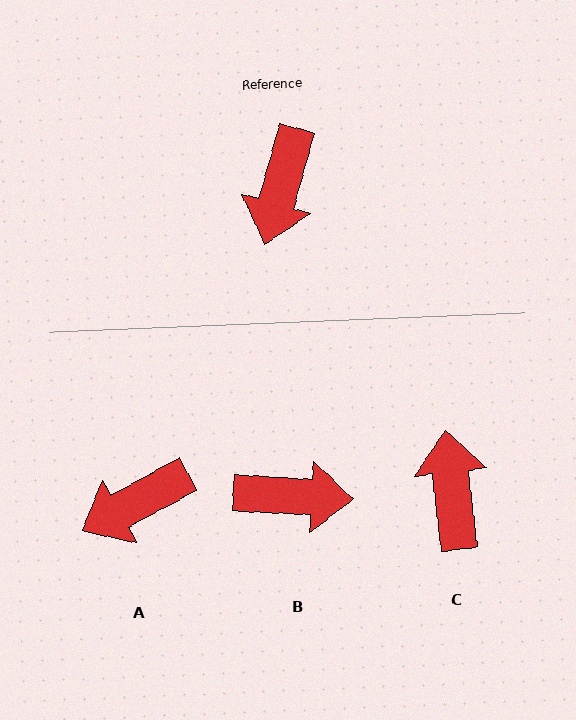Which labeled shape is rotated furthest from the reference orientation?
C, about 158 degrees away.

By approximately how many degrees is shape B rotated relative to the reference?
Approximately 103 degrees counter-clockwise.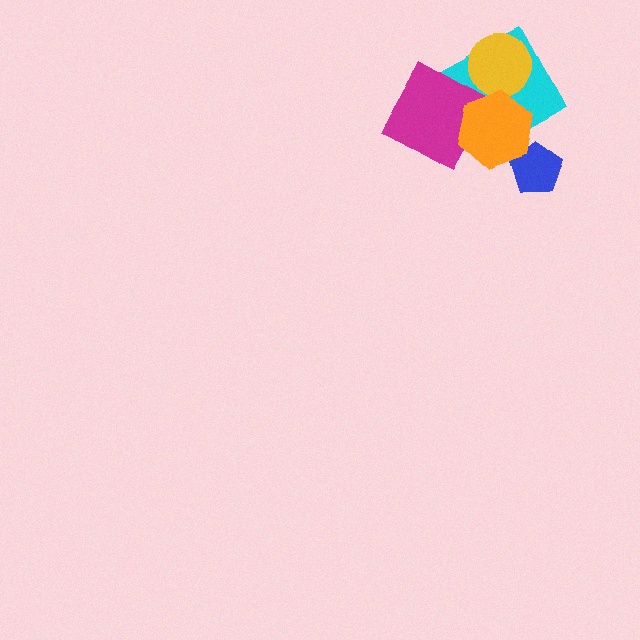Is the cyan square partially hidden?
Yes, it is partially covered by another shape.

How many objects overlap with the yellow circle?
1 object overlaps with the yellow circle.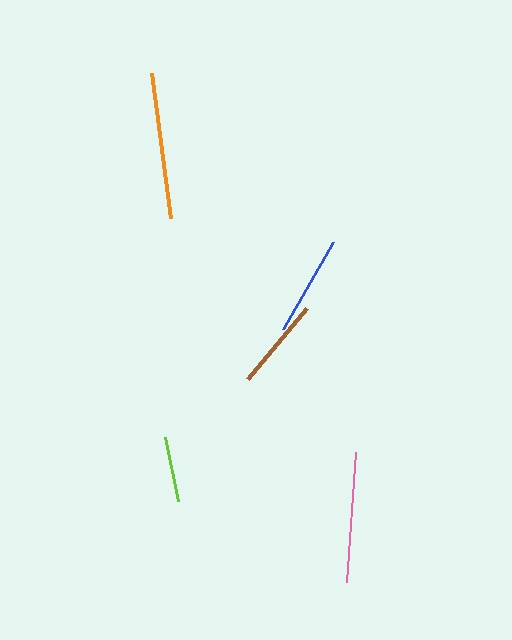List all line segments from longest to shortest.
From longest to shortest: orange, pink, blue, brown, lime.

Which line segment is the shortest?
The lime line is the shortest at approximately 66 pixels.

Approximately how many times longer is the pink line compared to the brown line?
The pink line is approximately 1.4 times the length of the brown line.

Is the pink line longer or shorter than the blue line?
The pink line is longer than the blue line.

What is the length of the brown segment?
The brown segment is approximately 93 pixels long.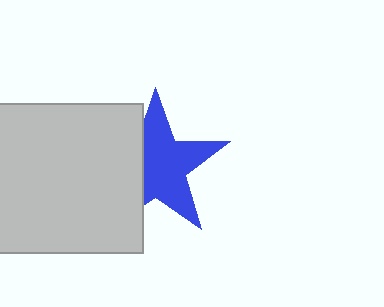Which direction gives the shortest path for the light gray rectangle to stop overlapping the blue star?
Moving left gives the shortest separation.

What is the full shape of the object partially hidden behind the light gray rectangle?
The partially hidden object is a blue star.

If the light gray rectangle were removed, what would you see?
You would see the complete blue star.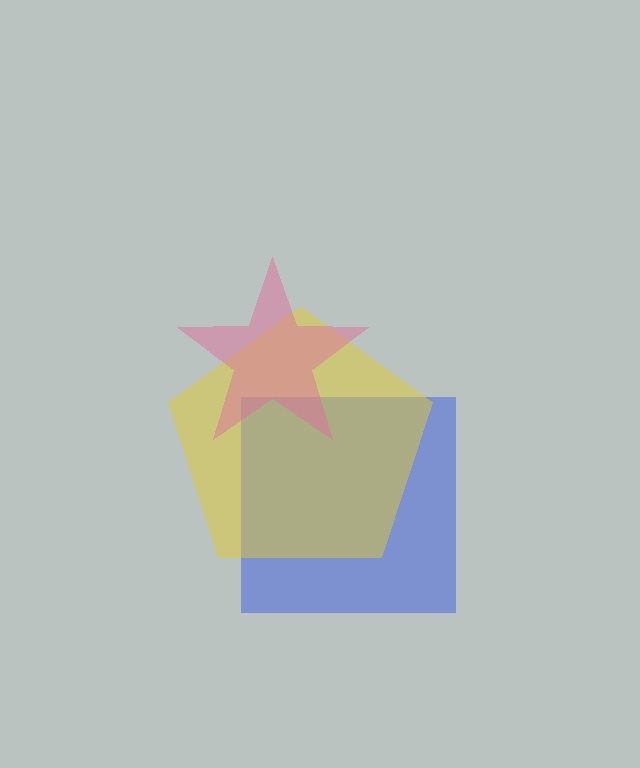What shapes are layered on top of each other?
The layered shapes are: a blue square, a yellow pentagon, a pink star.